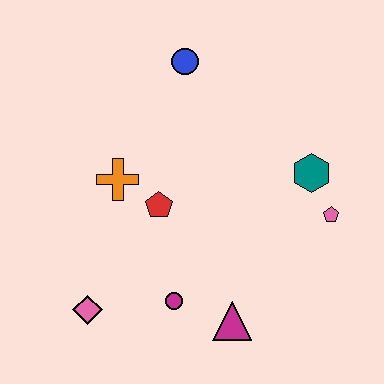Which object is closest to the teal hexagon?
The pink pentagon is closest to the teal hexagon.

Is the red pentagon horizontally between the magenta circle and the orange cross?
Yes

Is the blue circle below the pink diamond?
No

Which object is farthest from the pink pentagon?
The pink diamond is farthest from the pink pentagon.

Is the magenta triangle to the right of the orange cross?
Yes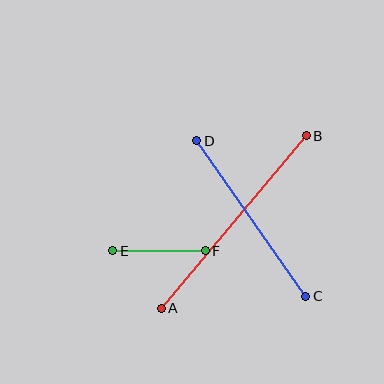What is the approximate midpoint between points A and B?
The midpoint is at approximately (234, 222) pixels.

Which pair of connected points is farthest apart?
Points A and B are farthest apart.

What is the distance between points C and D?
The distance is approximately 190 pixels.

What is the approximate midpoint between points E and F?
The midpoint is at approximately (159, 251) pixels.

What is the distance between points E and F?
The distance is approximately 92 pixels.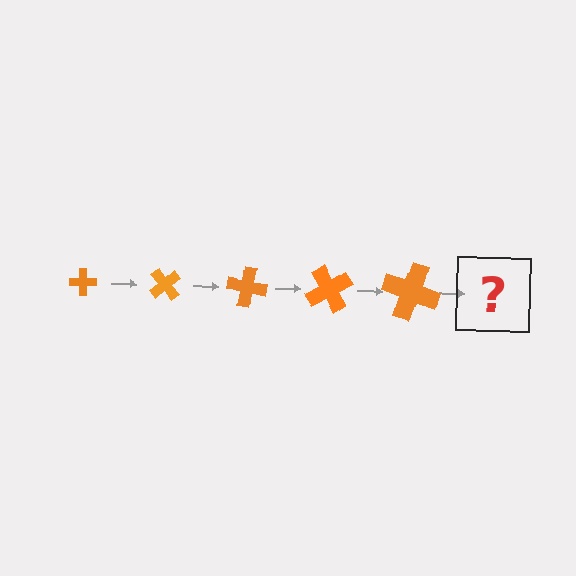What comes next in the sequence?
The next element should be a cross, larger than the previous one and rotated 250 degrees from the start.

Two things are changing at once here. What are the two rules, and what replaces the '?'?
The two rules are that the cross grows larger each step and it rotates 50 degrees each step. The '?' should be a cross, larger than the previous one and rotated 250 degrees from the start.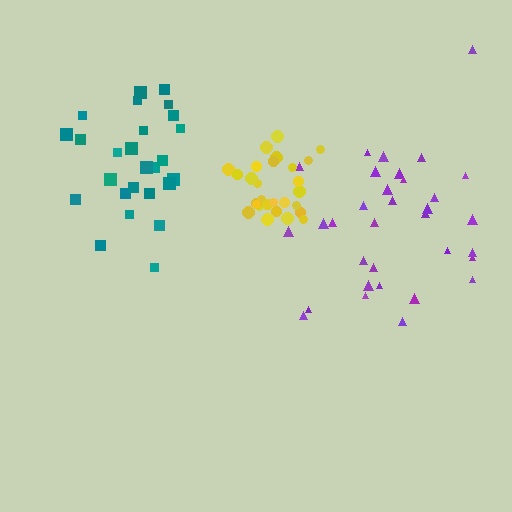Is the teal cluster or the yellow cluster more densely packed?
Yellow.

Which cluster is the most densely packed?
Yellow.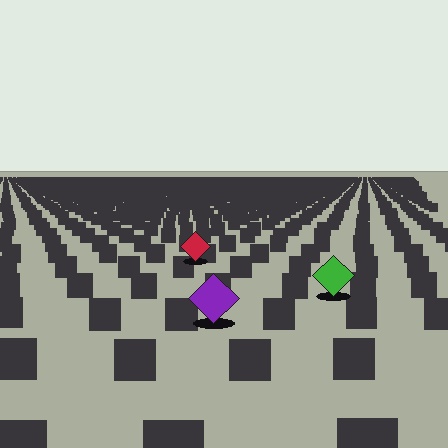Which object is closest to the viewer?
The purple diamond is closest. The texture marks near it are larger and more spread out.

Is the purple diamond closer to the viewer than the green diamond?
Yes. The purple diamond is closer — you can tell from the texture gradient: the ground texture is coarser near it.